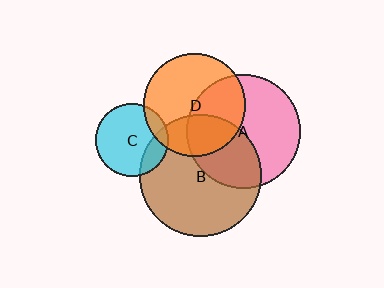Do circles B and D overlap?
Yes.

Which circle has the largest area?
Circle B (brown).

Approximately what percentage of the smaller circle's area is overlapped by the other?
Approximately 30%.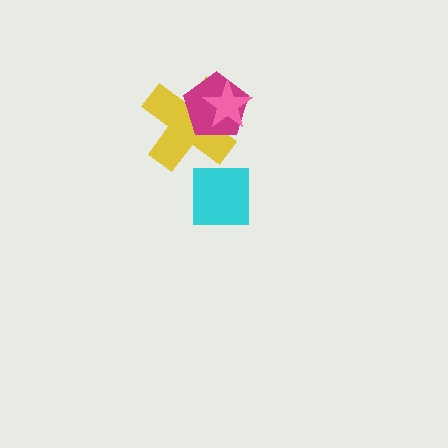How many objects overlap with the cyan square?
1 object overlaps with the cyan square.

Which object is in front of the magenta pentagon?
The pink star is in front of the magenta pentagon.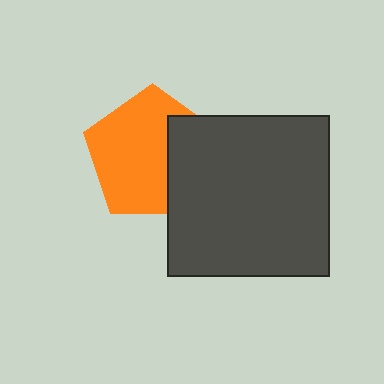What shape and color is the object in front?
The object in front is a dark gray rectangle.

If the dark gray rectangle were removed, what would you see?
You would see the complete orange pentagon.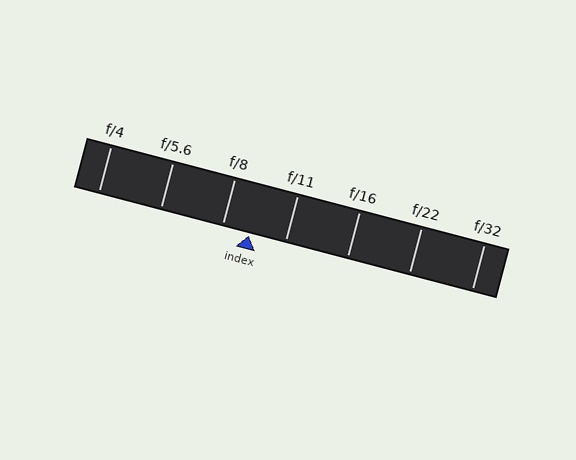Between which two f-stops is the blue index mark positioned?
The index mark is between f/8 and f/11.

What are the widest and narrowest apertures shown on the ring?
The widest aperture shown is f/4 and the narrowest is f/32.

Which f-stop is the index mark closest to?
The index mark is closest to f/8.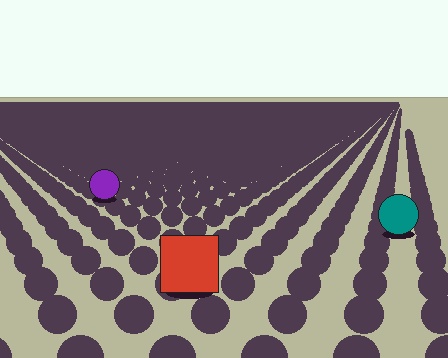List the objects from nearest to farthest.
From nearest to farthest: the red square, the teal circle, the purple circle.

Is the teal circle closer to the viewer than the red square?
No. The red square is closer — you can tell from the texture gradient: the ground texture is coarser near it.